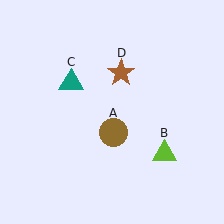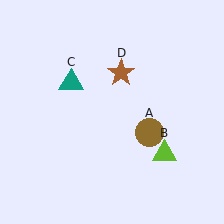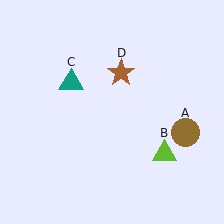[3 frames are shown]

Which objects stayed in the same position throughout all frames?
Lime triangle (object B) and teal triangle (object C) and brown star (object D) remained stationary.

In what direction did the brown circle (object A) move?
The brown circle (object A) moved right.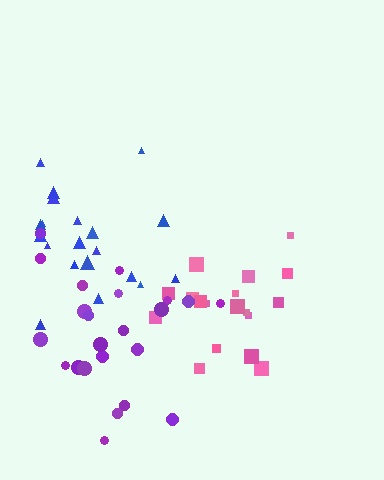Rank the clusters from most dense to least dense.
pink, blue, purple.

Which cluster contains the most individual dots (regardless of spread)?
Purple (23).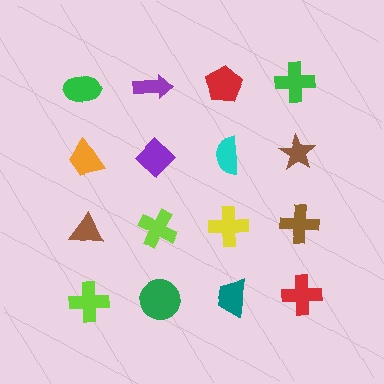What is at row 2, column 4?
A brown star.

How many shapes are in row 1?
4 shapes.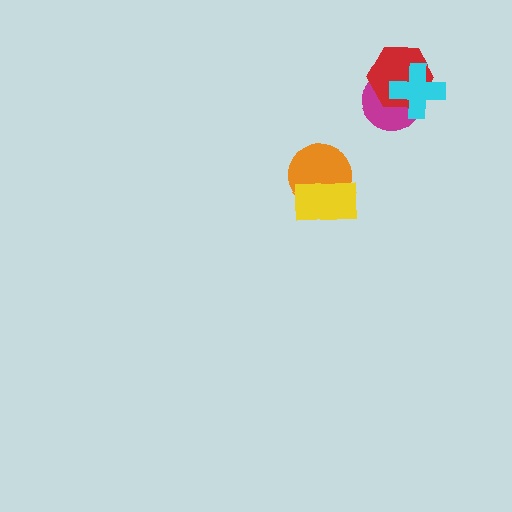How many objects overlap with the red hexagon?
2 objects overlap with the red hexagon.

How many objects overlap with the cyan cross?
2 objects overlap with the cyan cross.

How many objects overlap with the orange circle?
1 object overlaps with the orange circle.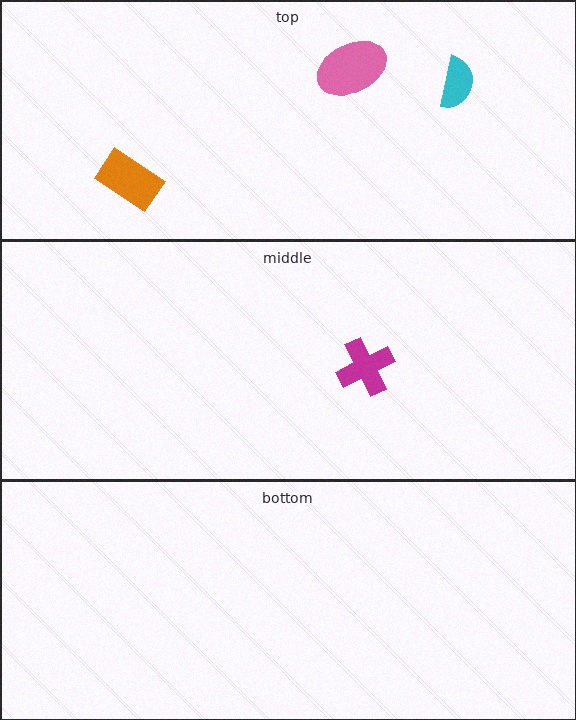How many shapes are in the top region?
3.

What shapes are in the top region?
The pink ellipse, the orange rectangle, the cyan semicircle.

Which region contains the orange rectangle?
The top region.